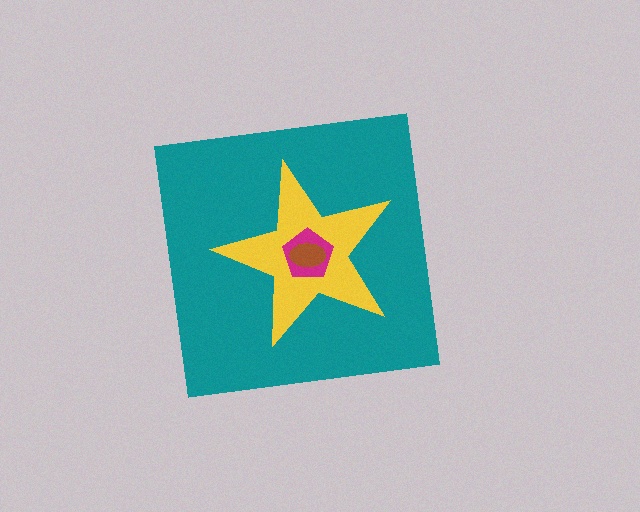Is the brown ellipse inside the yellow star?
Yes.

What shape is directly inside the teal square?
The yellow star.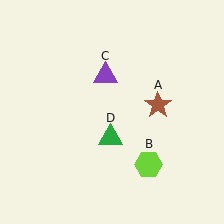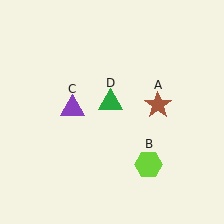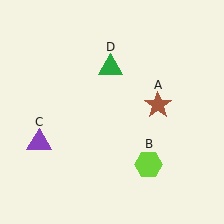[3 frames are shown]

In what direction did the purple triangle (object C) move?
The purple triangle (object C) moved down and to the left.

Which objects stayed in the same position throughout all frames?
Brown star (object A) and lime hexagon (object B) remained stationary.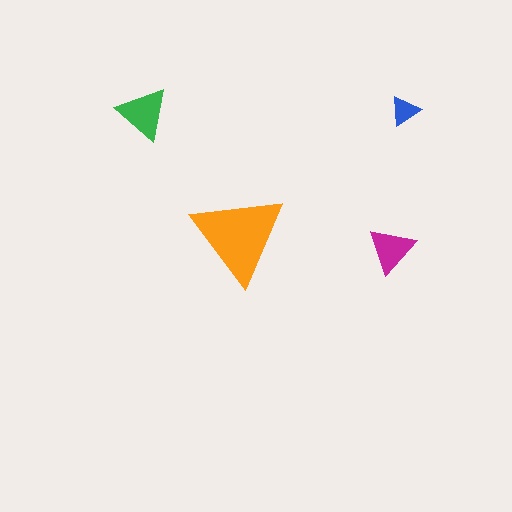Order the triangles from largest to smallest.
the orange one, the green one, the magenta one, the blue one.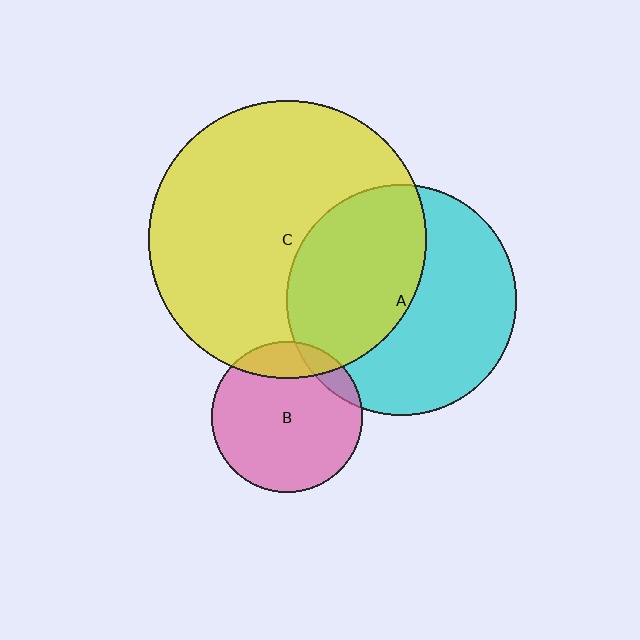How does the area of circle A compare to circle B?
Approximately 2.3 times.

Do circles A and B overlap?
Yes.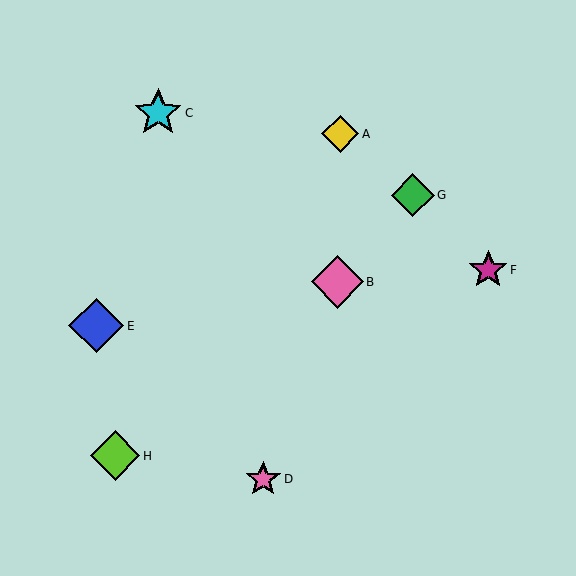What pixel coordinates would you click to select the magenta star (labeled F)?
Click at (488, 270) to select the magenta star F.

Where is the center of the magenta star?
The center of the magenta star is at (488, 270).